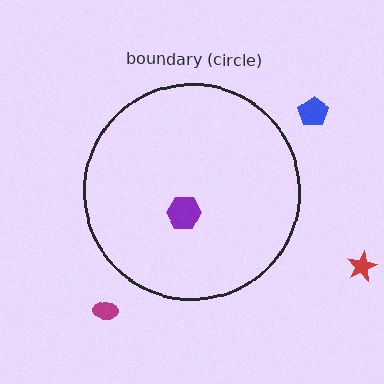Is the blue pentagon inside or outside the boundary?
Outside.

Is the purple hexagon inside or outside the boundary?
Inside.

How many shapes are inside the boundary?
1 inside, 3 outside.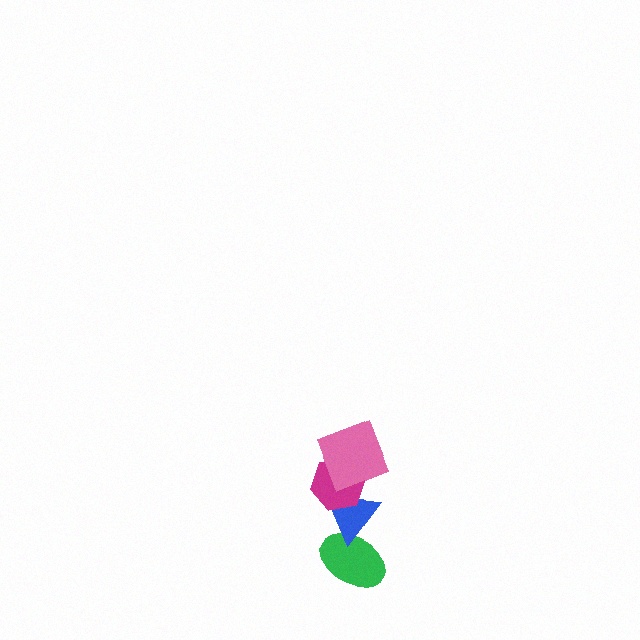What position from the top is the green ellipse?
The green ellipse is 4th from the top.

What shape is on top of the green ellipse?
The blue triangle is on top of the green ellipse.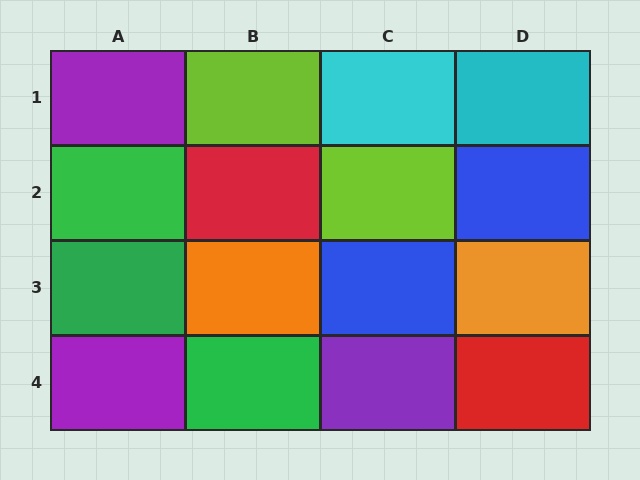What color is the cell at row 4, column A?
Purple.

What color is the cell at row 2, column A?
Green.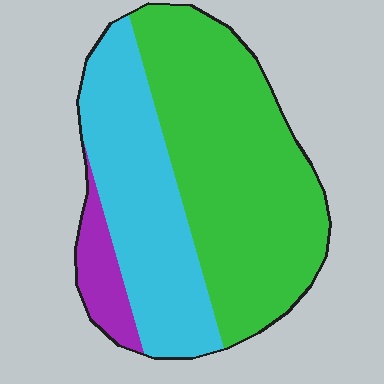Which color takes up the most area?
Green, at roughly 55%.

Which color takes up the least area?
Purple, at roughly 10%.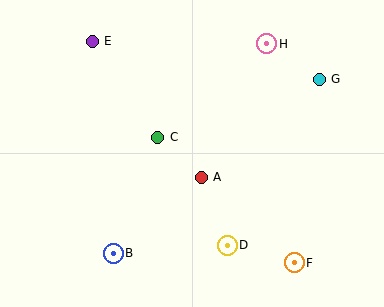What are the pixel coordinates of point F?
Point F is at (294, 263).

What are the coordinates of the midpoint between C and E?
The midpoint between C and E is at (125, 89).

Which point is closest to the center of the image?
Point A at (201, 177) is closest to the center.